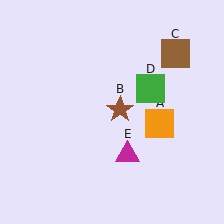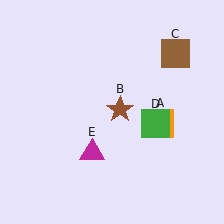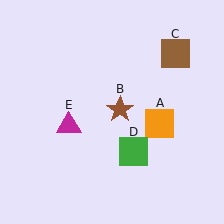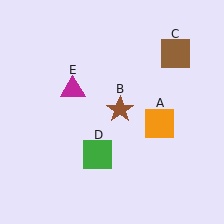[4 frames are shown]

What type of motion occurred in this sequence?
The green square (object D), magenta triangle (object E) rotated clockwise around the center of the scene.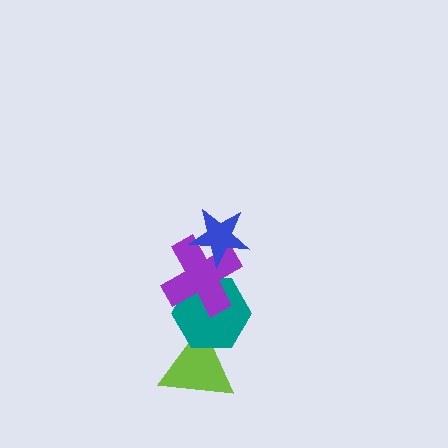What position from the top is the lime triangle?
The lime triangle is 4th from the top.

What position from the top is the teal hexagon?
The teal hexagon is 3rd from the top.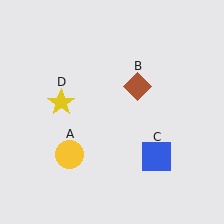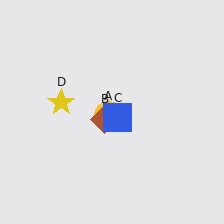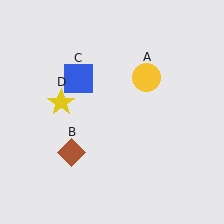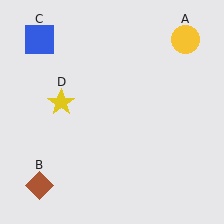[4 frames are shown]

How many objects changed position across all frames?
3 objects changed position: yellow circle (object A), brown diamond (object B), blue square (object C).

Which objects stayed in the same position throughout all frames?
Yellow star (object D) remained stationary.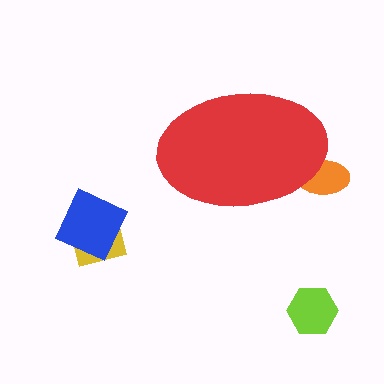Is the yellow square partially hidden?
No, the yellow square is fully visible.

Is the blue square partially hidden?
No, the blue square is fully visible.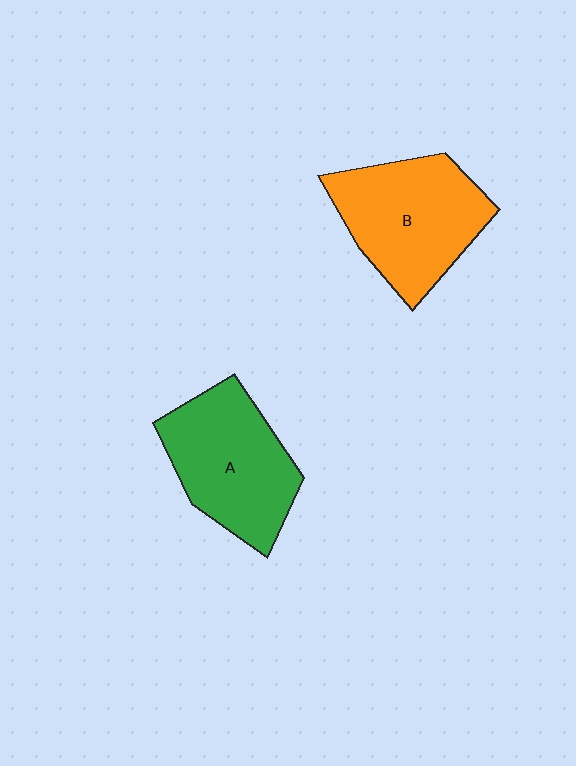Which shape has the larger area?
Shape B (orange).